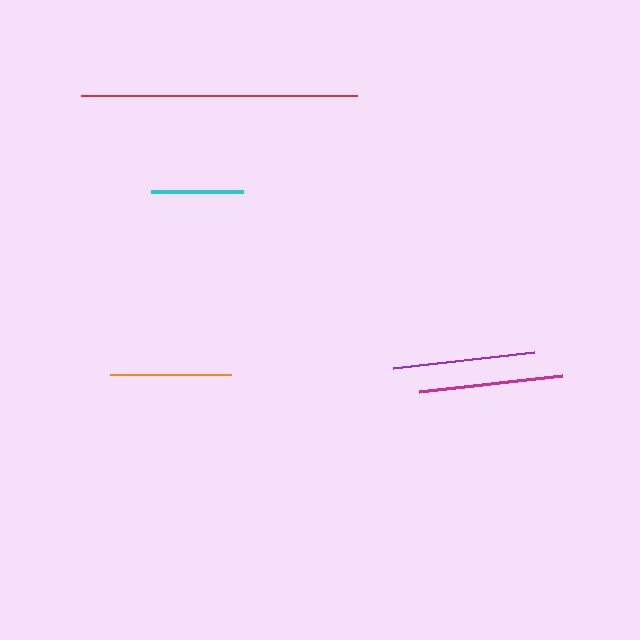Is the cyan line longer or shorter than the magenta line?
The magenta line is longer than the cyan line.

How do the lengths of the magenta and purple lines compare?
The magenta and purple lines are approximately the same length.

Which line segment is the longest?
The red line is the longest at approximately 276 pixels.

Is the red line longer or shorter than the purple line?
The red line is longer than the purple line.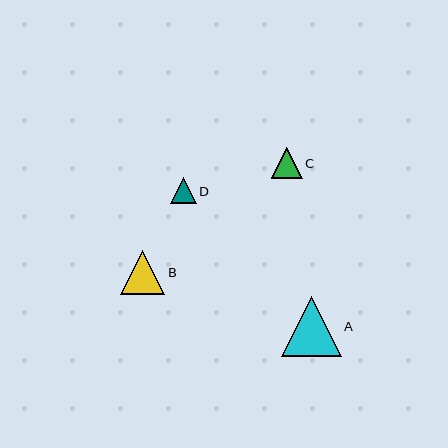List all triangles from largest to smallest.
From largest to smallest: A, B, C, D.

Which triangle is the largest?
Triangle A is the largest with a size of approximately 59 pixels.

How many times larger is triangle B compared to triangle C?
Triangle B is approximately 1.4 times the size of triangle C.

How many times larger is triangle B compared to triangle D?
Triangle B is approximately 1.7 times the size of triangle D.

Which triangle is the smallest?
Triangle D is the smallest with a size of approximately 26 pixels.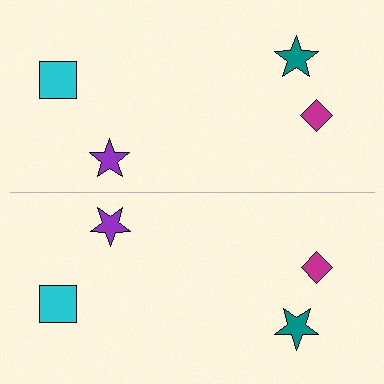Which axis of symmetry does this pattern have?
The pattern has a horizontal axis of symmetry running through the center of the image.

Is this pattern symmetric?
Yes, this pattern has bilateral (reflection) symmetry.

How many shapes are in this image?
There are 8 shapes in this image.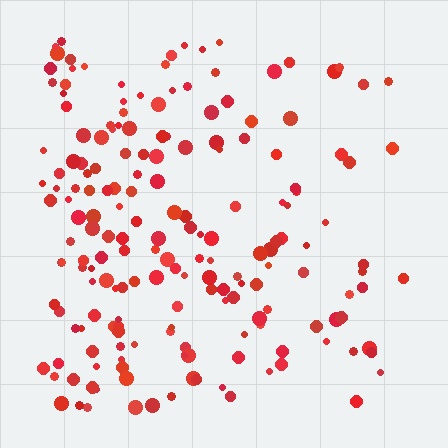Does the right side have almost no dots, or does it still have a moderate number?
Still a moderate number, just noticeably fewer than the left.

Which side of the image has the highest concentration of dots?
The left.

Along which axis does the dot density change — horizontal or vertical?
Horizontal.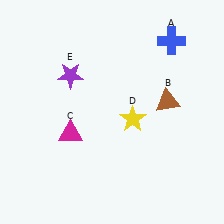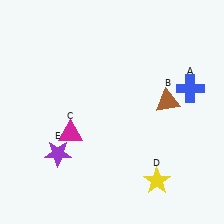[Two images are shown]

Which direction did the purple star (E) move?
The purple star (E) moved down.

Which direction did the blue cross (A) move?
The blue cross (A) moved down.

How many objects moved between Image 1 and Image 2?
3 objects moved between the two images.